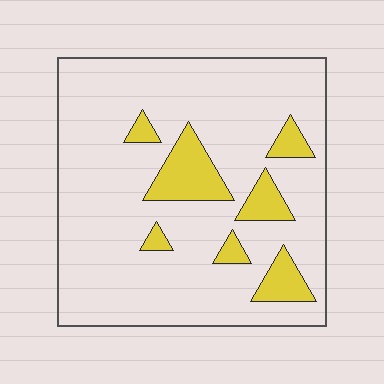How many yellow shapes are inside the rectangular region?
7.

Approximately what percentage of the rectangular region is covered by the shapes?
Approximately 15%.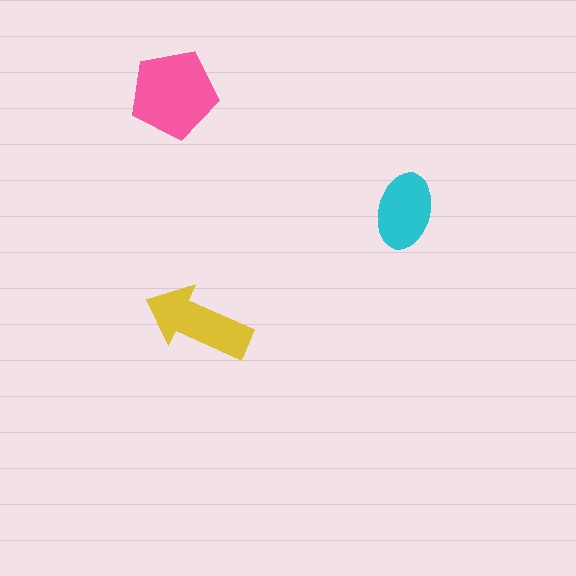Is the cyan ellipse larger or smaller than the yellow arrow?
Smaller.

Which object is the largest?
The pink pentagon.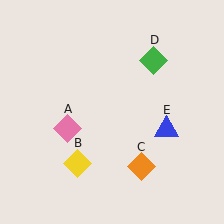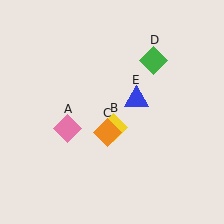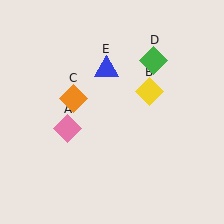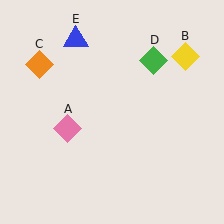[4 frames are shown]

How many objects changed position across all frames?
3 objects changed position: yellow diamond (object B), orange diamond (object C), blue triangle (object E).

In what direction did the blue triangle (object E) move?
The blue triangle (object E) moved up and to the left.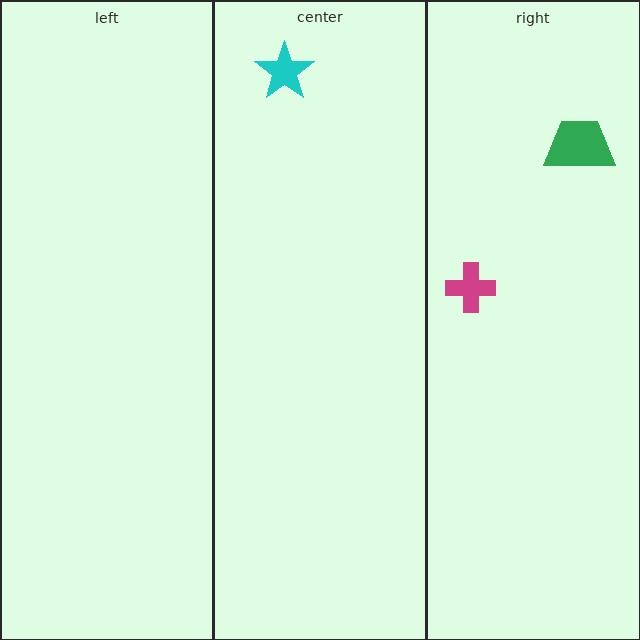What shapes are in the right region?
The magenta cross, the green trapezoid.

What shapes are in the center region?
The cyan star.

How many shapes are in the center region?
1.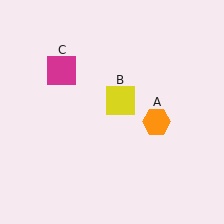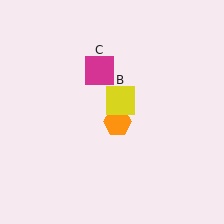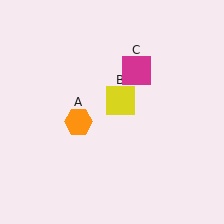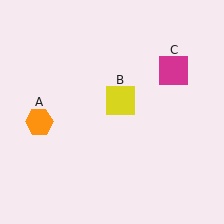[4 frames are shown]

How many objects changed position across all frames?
2 objects changed position: orange hexagon (object A), magenta square (object C).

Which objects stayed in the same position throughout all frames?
Yellow square (object B) remained stationary.